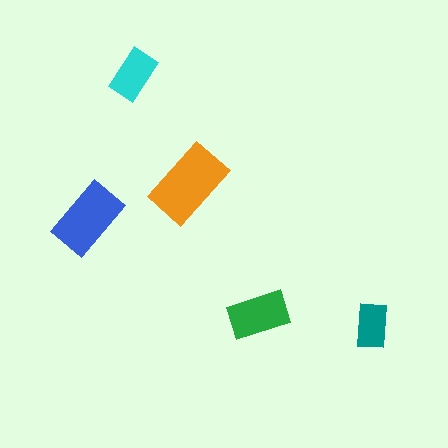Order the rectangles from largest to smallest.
the orange one, the blue one, the green one, the cyan one, the teal one.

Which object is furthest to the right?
The teal rectangle is rightmost.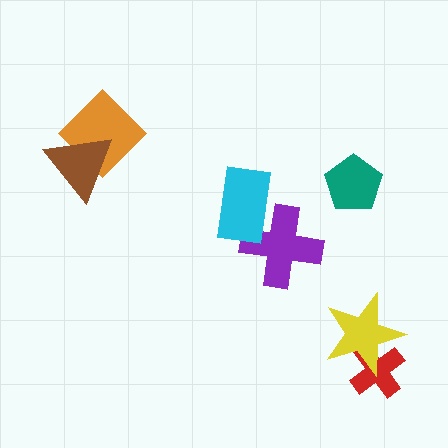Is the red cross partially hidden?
Yes, it is partially covered by another shape.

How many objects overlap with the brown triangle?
1 object overlaps with the brown triangle.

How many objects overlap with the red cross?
1 object overlaps with the red cross.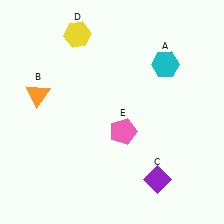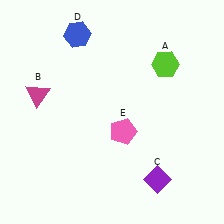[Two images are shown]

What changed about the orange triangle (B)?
In Image 1, B is orange. In Image 2, it changed to magenta.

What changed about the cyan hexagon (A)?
In Image 1, A is cyan. In Image 2, it changed to lime.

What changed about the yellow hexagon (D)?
In Image 1, D is yellow. In Image 2, it changed to blue.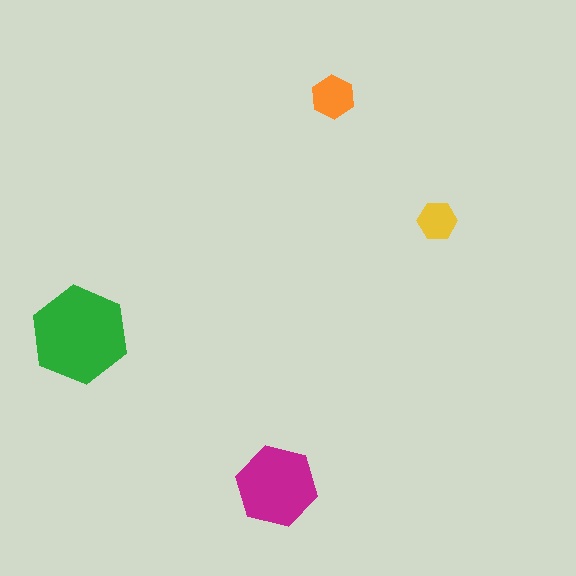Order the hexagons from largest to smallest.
the green one, the magenta one, the orange one, the yellow one.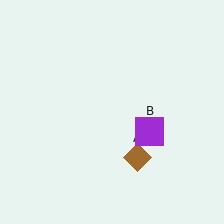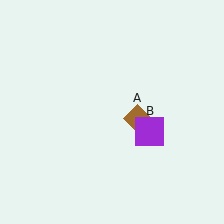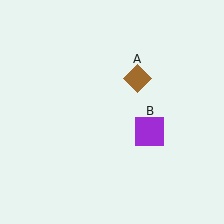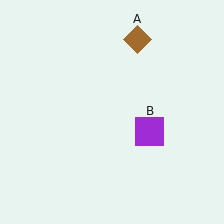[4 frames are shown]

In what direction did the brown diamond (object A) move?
The brown diamond (object A) moved up.